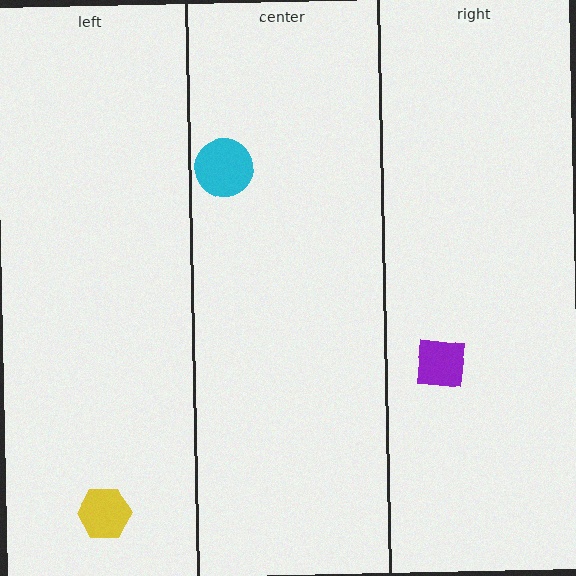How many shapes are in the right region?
1.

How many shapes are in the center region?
1.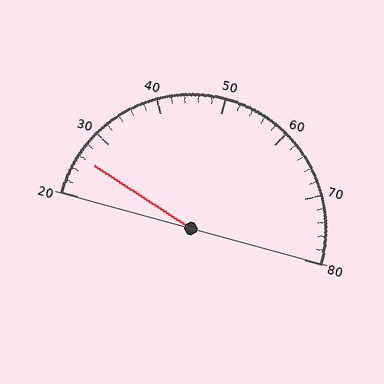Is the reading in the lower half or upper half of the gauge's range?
The reading is in the lower half of the range (20 to 80).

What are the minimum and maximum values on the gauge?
The gauge ranges from 20 to 80.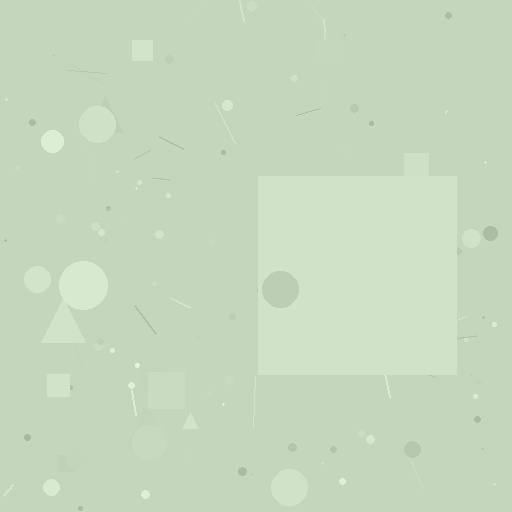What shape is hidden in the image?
A square is hidden in the image.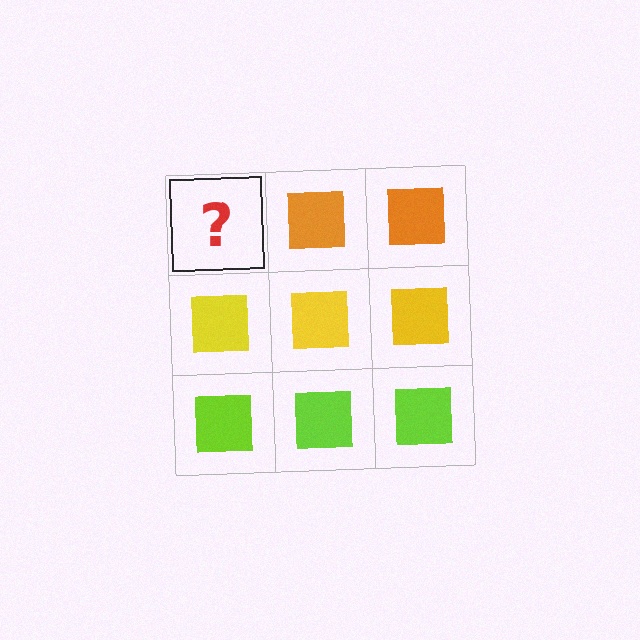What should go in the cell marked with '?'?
The missing cell should contain an orange square.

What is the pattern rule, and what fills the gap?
The rule is that each row has a consistent color. The gap should be filled with an orange square.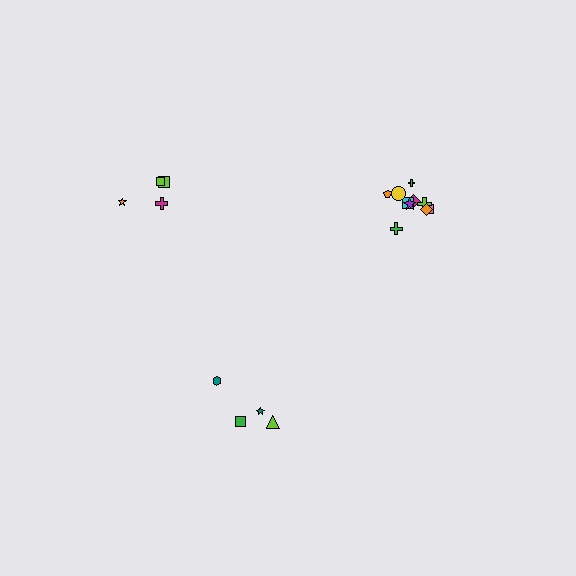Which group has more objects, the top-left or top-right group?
The top-right group.